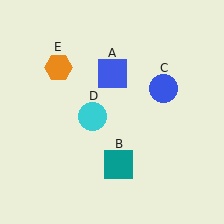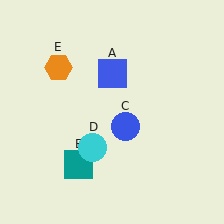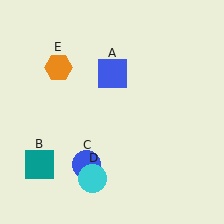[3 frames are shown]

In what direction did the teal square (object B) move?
The teal square (object B) moved left.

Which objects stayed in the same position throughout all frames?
Blue square (object A) and orange hexagon (object E) remained stationary.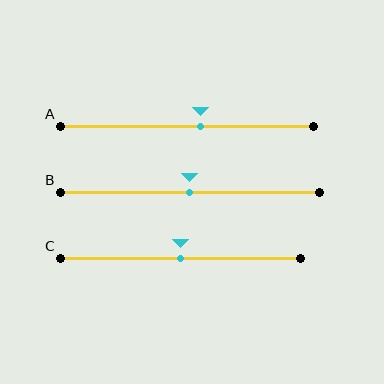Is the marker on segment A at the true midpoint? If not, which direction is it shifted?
No, the marker on segment A is shifted to the right by about 6% of the segment length.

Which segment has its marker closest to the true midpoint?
Segment B has its marker closest to the true midpoint.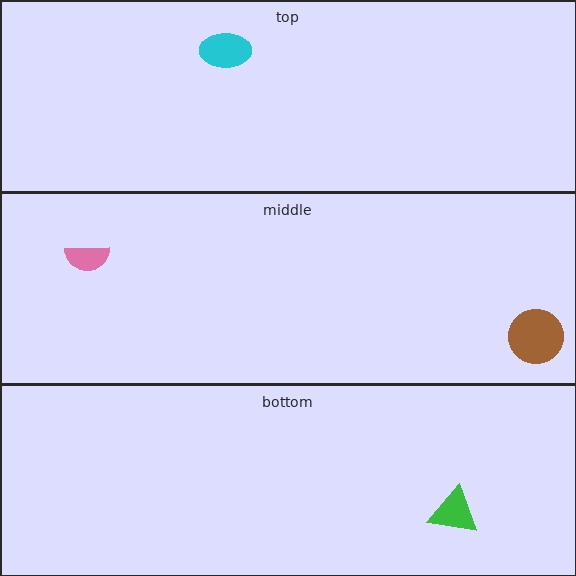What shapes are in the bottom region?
The green triangle.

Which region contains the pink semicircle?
The middle region.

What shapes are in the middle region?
The brown circle, the pink semicircle.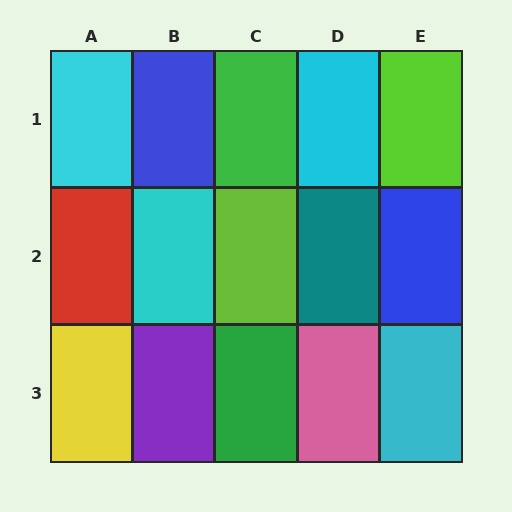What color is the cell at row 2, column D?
Teal.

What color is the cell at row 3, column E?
Cyan.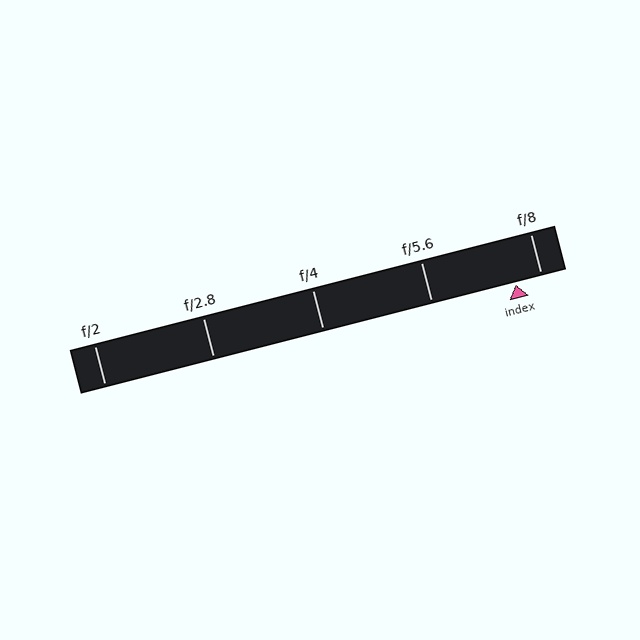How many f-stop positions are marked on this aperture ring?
There are 5 f-stop positions marked.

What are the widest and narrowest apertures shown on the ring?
The widest aperture shown is f/2 and the narrowest is f/8.